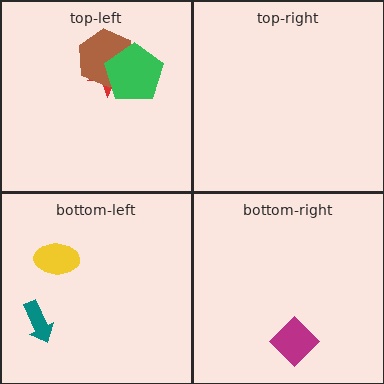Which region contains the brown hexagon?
The top-left region.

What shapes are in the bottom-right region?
The magenta diamond.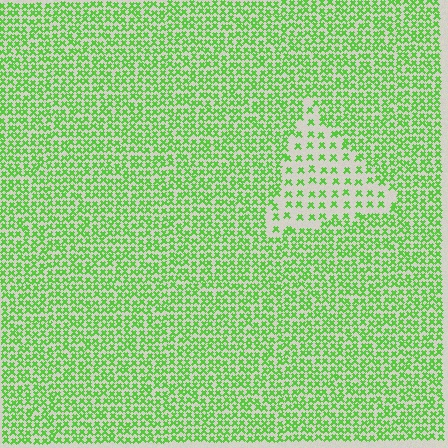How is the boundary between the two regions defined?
The boundary is defined by a change in element density (approximately 2.4x ratio). All elements are the same color, size, and shape.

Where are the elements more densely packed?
The elements are more densely packed outside the triangle boundary.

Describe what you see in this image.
The image contains small lime elements arranged at two different densities. A triangle-shaped region is visible where the elements are less densely packed than the surrounding area.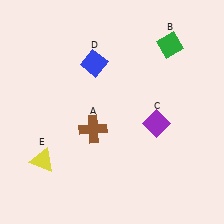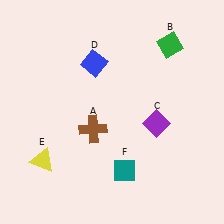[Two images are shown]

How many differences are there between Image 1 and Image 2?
There is 1 difference between the two images.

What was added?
A teal diamond (F) was added in Image 2.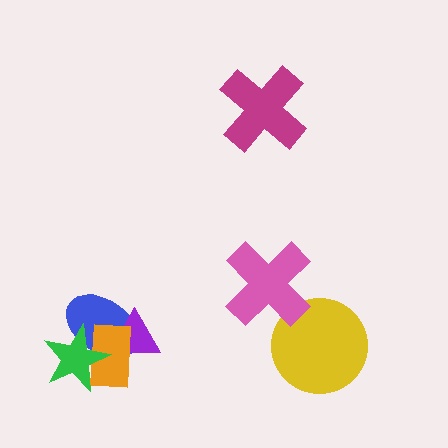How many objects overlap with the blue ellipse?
3 objects overlap with the blue ellipse.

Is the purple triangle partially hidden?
Yes, it is partially covered by another shape.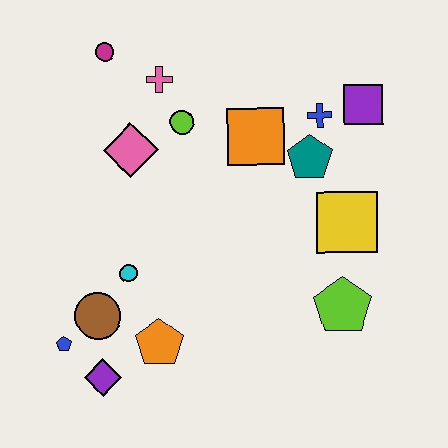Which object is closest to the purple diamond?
The blue pentagon is closest to the purple diamond.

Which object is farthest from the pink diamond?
The lime pentagon is farthest from the pink diamond.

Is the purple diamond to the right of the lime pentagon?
No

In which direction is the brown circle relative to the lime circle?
The brown circle is below the lime circle.